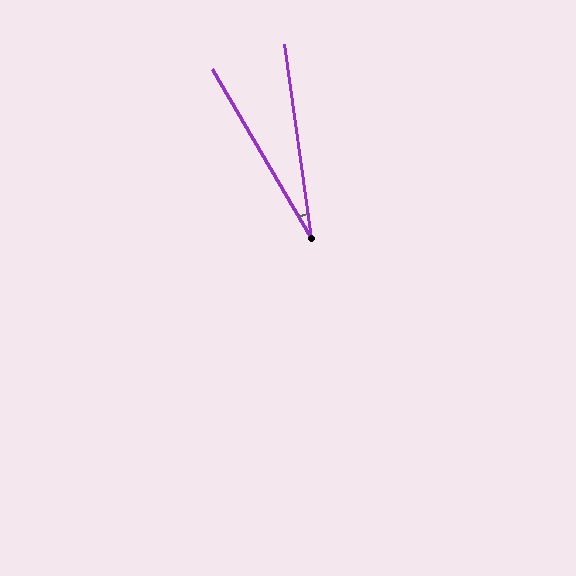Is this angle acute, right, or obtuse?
It is acute.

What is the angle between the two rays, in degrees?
Approximately 22 degrees.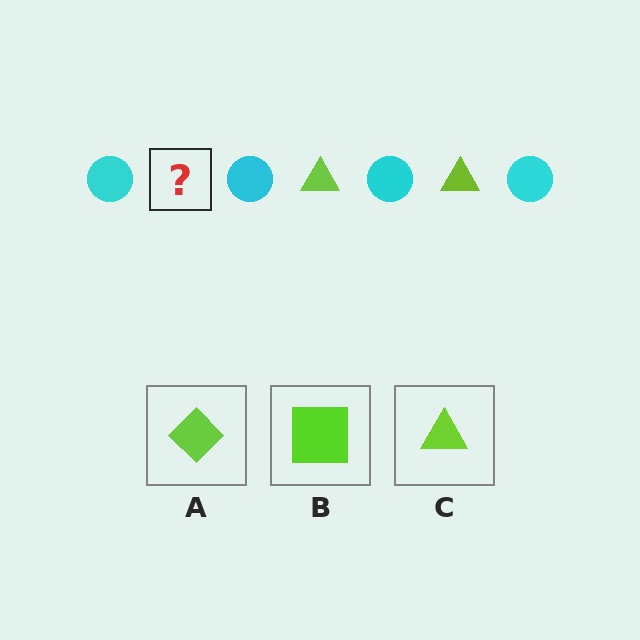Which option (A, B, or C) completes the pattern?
C.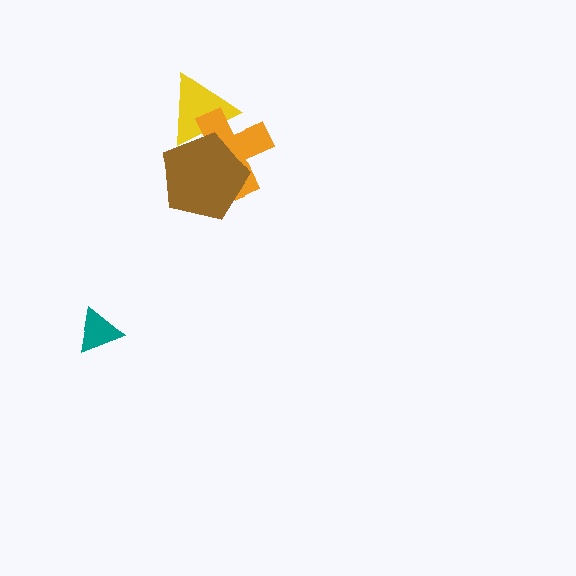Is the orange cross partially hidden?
Yes, it is partially covered by another shape.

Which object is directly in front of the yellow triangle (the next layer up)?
The orange cross is directly in front of the yellow triangle.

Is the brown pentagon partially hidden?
No, no other shape covers it.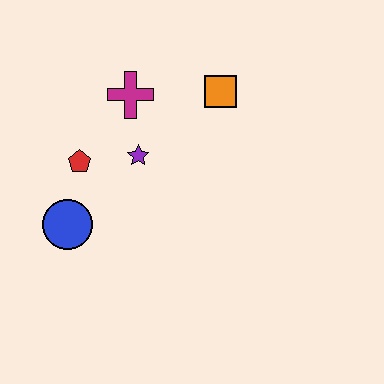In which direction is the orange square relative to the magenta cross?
The orange square is to the right of the magenta cross.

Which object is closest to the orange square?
The magenta cross is closest to the orange square.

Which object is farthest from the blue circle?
The orange square is farthest from the blue circle.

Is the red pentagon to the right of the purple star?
No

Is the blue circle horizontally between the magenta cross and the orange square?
No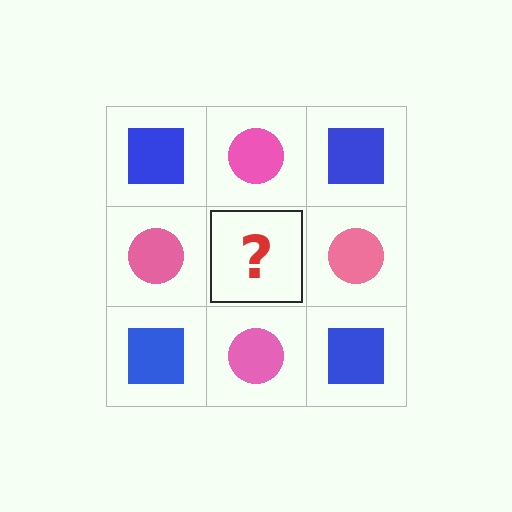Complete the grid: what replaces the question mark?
The question mark should be replaced with a blue square.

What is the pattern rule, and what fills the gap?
The rule is that it alternates blue square and pink circle in a checkerboard pattern. The gap should be filled with a blue square.